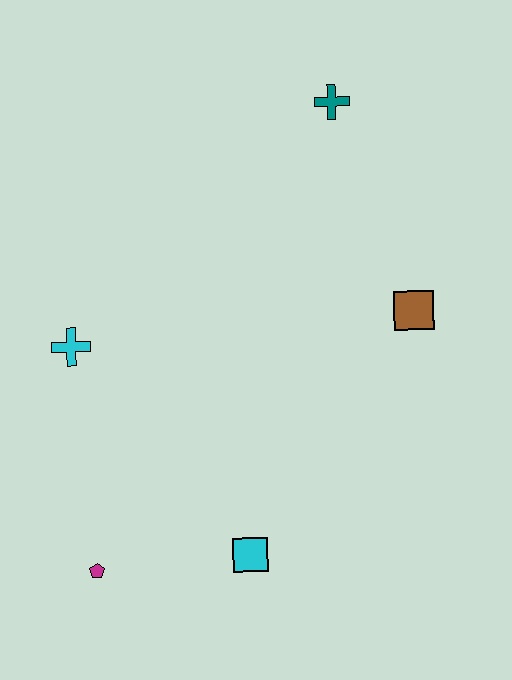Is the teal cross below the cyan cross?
No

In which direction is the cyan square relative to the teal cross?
The cyan square is below the teal cross.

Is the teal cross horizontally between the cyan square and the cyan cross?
No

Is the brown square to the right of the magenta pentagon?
Yes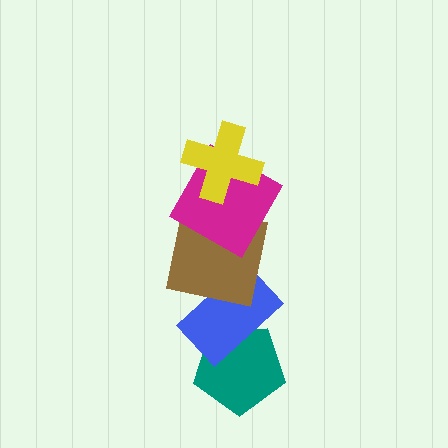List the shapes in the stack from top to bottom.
From top to bottom: the yellow cross, the magenta square, the brown square, the blue rectangle, the teal pentagon.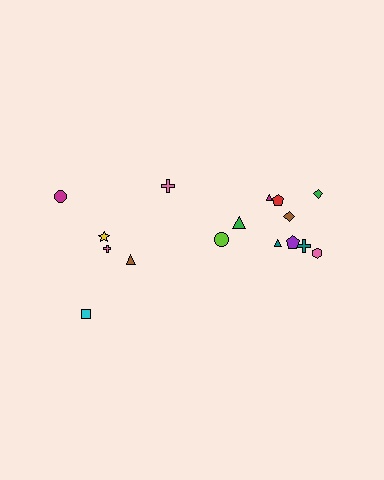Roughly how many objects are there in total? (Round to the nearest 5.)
Roughly 15 objects in total.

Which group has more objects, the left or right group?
The right group.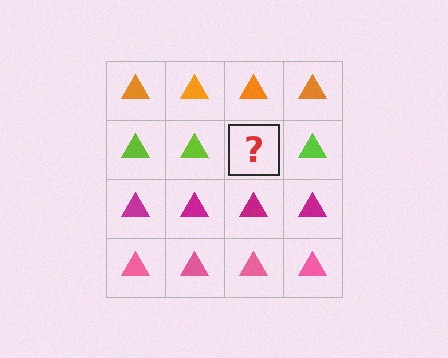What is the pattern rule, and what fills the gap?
The rule is that each row has a consistent color. The gap should be filled with a lime triangle.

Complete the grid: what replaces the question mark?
The question mark should be replaced with a lime triangle.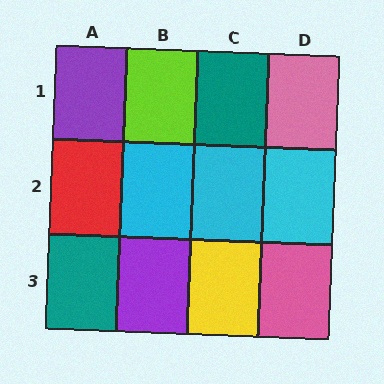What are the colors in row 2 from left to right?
Red, cyan, cyan, cyan.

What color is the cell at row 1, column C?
Teal.